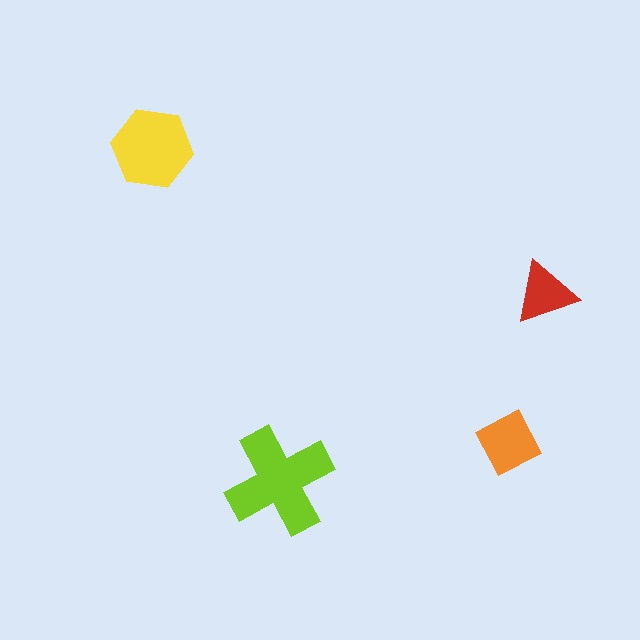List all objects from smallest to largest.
The red triangle, the orange diamond, the yellow hexagon, the lime cross.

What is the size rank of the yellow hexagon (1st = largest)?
2nd.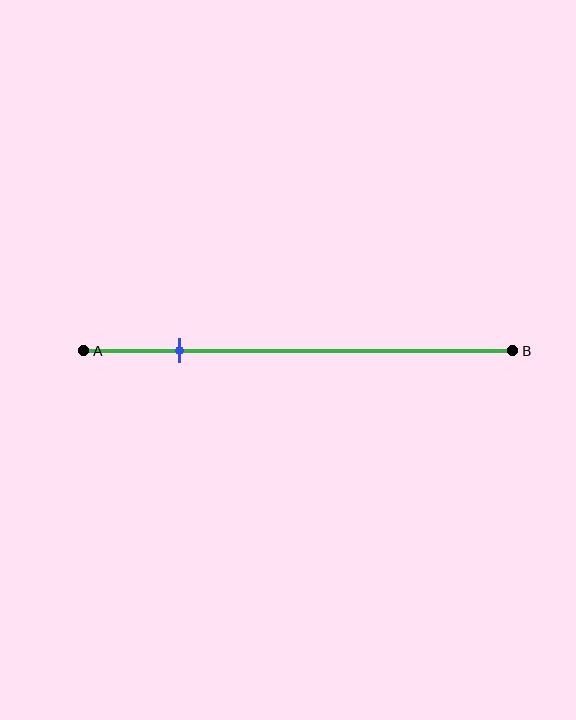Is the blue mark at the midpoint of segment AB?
No, the mark is at about 20% from A, not at the 50% midpoint.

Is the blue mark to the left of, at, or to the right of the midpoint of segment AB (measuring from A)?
The blue mark is to the left of the midpoint of segment AB.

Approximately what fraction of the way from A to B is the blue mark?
The blue mark is approximately 20% of the way from A to B.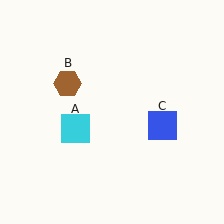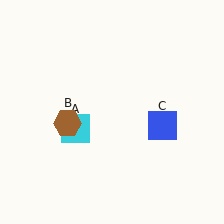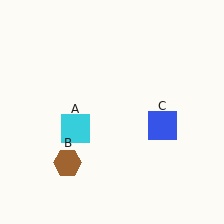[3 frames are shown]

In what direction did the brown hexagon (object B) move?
The brown hexagon (object B) moved down.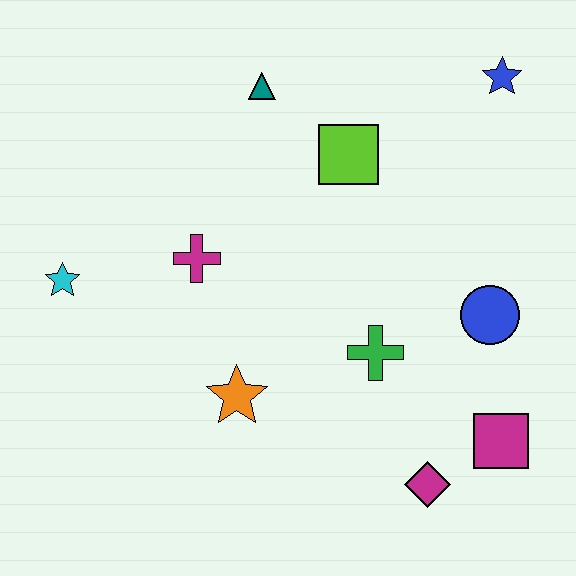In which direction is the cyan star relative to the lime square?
The cyan star is to the left of the lime square.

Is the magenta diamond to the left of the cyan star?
No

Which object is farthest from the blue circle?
The cyan star is farthest from the blue circle.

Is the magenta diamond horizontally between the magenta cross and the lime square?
No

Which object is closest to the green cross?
The blue circle is closest to the green cross.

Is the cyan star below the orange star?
No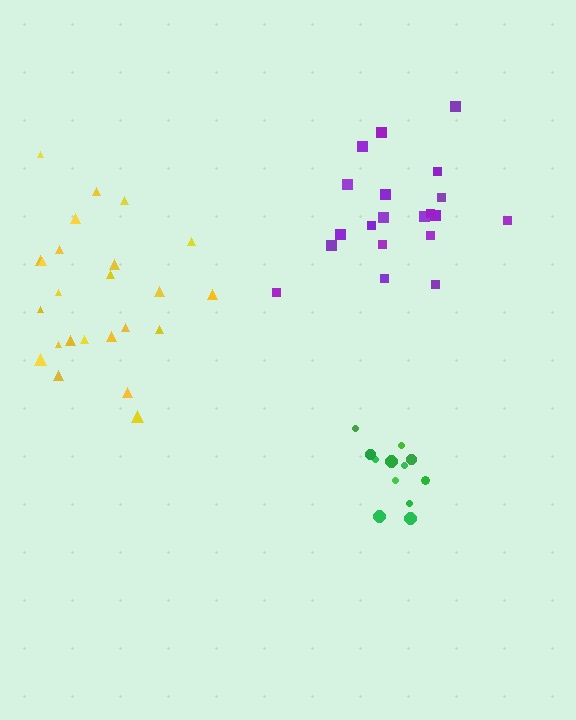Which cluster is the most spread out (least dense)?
Yellow.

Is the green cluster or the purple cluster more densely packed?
Green.